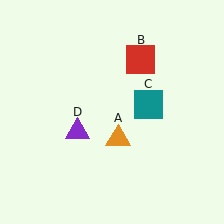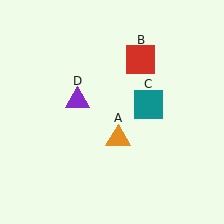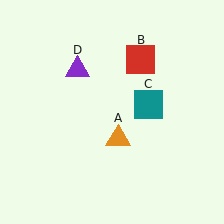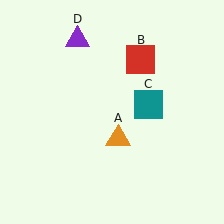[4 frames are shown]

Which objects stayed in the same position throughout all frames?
Orange triangle (object A) and red square (object B) and teal square (object C) remained stationary.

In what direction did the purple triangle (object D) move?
The purple triangle (object D) moved up.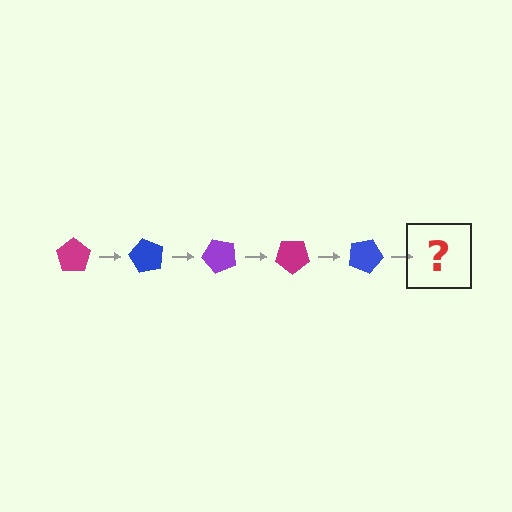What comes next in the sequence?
The next element should be a purple pentagon, rotated 300 degrees from the start.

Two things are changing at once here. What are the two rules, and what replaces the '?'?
The two rules are that it rotates 60 degrees each step and the color cycles through magenta, blue, and purple. The '?' should be a purple pentagon, rotated 300 degrees from the start.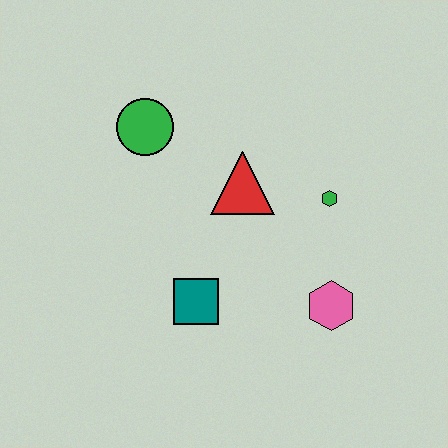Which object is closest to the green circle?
The red triangle is closest to the green circle.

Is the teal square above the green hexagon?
No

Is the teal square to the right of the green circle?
Yes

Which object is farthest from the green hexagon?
The green circle is farthest from the green hexagon.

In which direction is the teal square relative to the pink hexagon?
The teal square is to the left of the pink hexagon.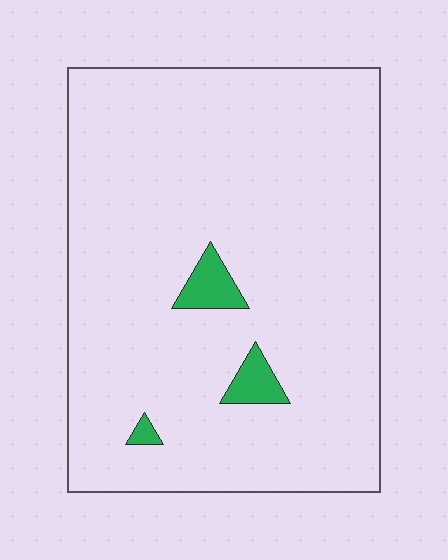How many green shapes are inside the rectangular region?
3.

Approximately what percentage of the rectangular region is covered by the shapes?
Approximately 5%.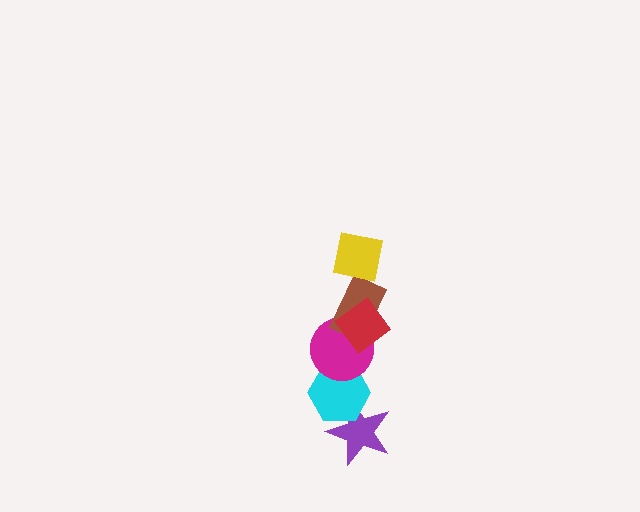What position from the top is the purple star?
The purple star is 6th from the top.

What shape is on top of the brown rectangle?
The red diamond is on top of the brown rectangle.